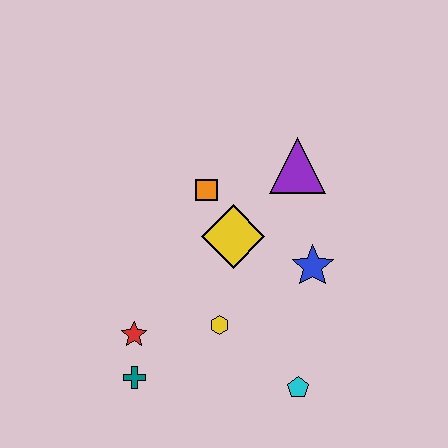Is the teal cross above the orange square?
No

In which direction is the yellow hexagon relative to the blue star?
The yellow hexagon is to the left of the blue star.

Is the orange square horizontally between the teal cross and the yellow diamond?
Yes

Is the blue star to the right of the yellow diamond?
Yes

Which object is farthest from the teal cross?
The purple triangle is farthest from the teal cross.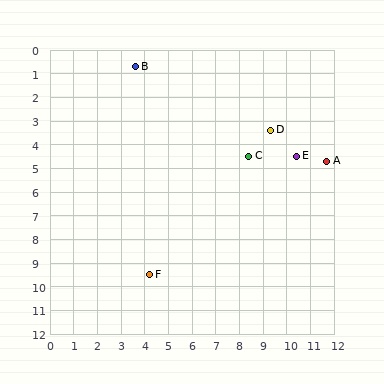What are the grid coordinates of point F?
Point F is at approximately (4.2, 9.5).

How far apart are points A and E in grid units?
Points A and E are about 1.3 grid units apart.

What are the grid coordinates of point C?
Point C is at approximately (8.4, 4.5).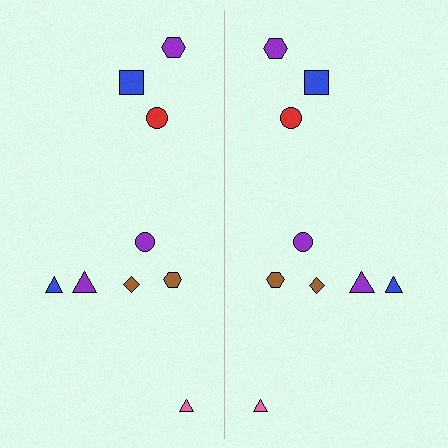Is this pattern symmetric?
Yes, this pattern has bilateral (reflection) symmetry.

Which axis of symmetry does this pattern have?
The pattern has a vertical axis of symmetry running through the center of the image.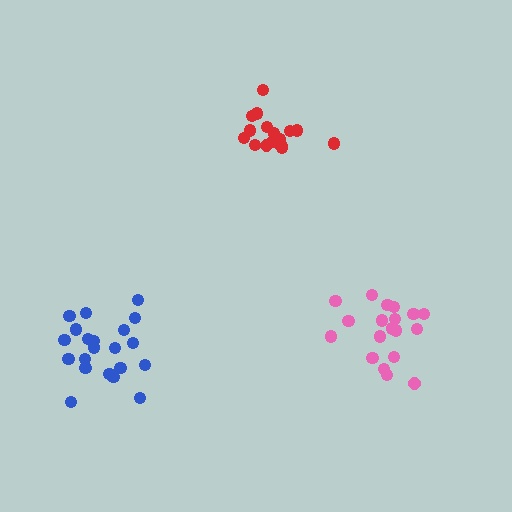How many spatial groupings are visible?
There are 3 spatial groupings.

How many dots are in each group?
Group 1: 19 dots, Group 2: 17 dots, Group 3: 21 dots (57 total).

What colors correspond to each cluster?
The clusters are colored: pink, red, blue.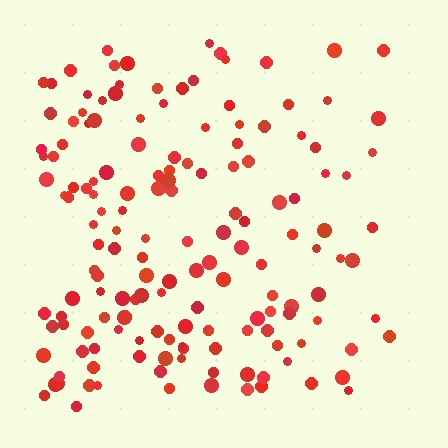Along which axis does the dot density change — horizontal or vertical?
Horizontal.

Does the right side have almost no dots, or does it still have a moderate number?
Still a moderate number, just noticeably fewer than the left.